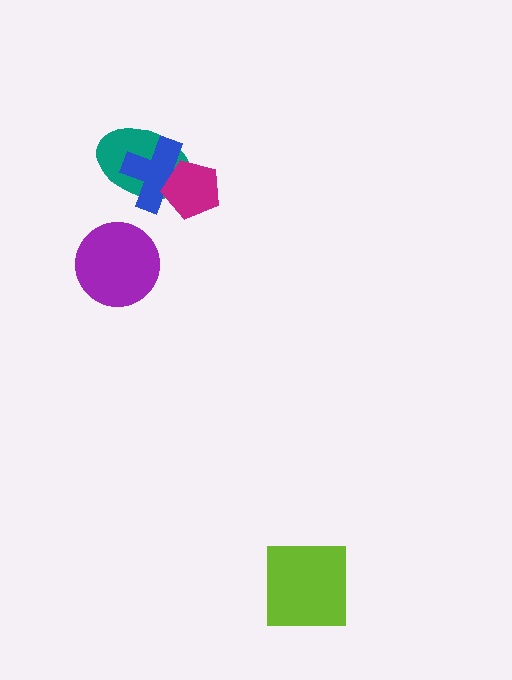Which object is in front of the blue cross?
The magenta pentagon is in front of the blue cross.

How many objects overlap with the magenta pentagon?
2 objects overlap with the magenta pentagon.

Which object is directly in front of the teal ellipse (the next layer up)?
The blue cross is directly in front of the teal ellipse.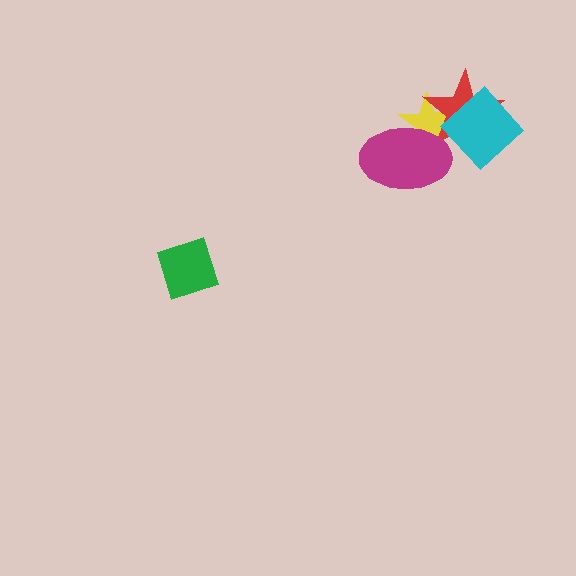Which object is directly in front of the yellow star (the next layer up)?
The red star is directly in front of the yellow star.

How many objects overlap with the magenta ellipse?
2 objects overlap with the magenta ellipse.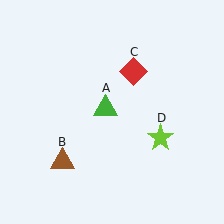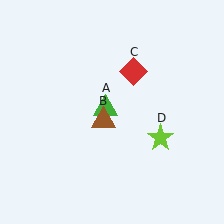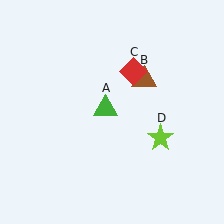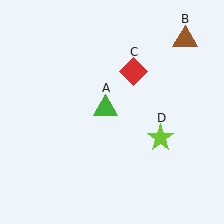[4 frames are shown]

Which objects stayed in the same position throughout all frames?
Green triangle (object A) and red diamond (object C) and lime star (object D) remained stationary.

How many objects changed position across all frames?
1 object changed position: brown triangle (object B).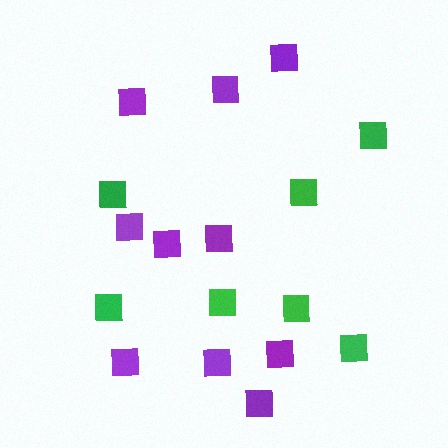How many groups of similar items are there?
There are 2 groups: one group of green squares (7) and one group of purple squares (10).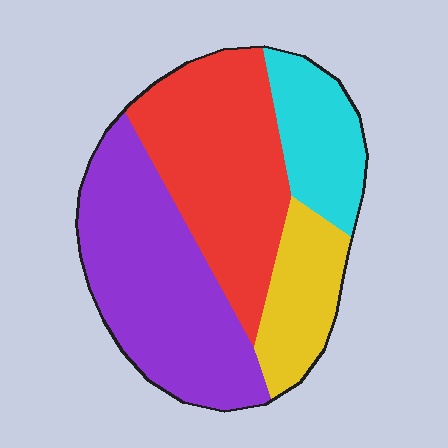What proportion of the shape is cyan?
Cyan covers about 15% of the shape.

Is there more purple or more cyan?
Purple.